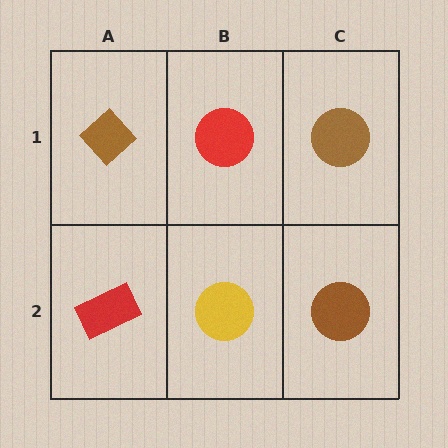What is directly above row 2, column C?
A brown circle.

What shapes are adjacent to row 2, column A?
A brown diamond (row 1, column A), a yellow circle (row 2, column B).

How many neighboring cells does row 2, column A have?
2.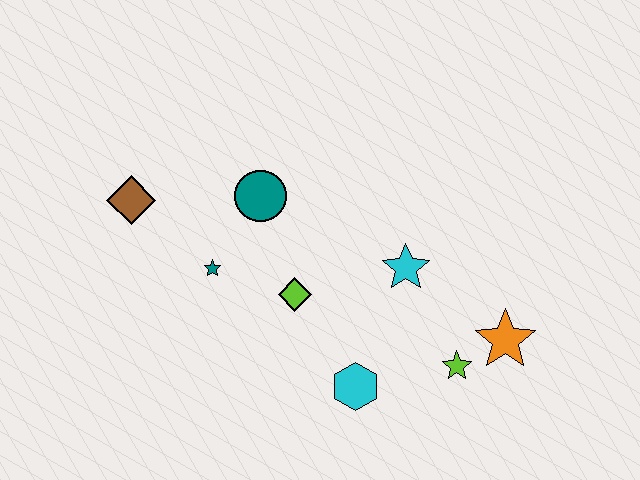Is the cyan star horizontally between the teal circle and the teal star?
No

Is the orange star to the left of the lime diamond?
No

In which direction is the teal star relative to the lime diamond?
The teal star is to the left of the lime diamond.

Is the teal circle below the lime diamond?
No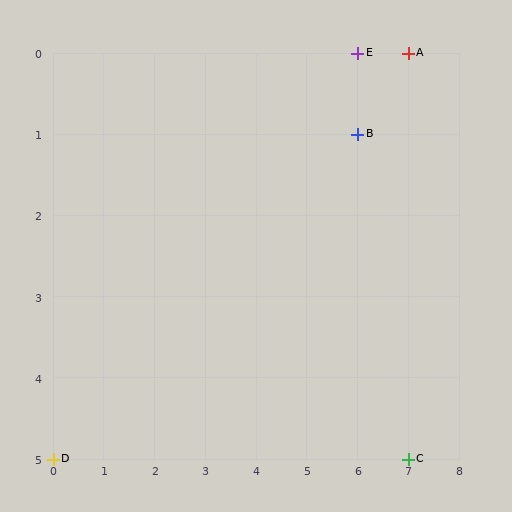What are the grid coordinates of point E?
Point E is at grid coordinates (6, 0).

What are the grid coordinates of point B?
Point B is at grid coordinates (6, 1).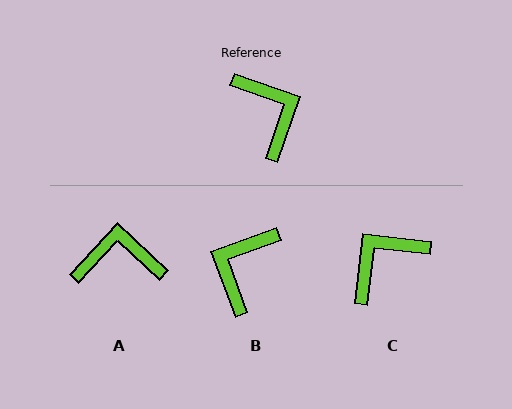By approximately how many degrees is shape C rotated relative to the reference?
Approximately 103 degrees counter-clockwise.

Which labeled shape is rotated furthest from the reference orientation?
B, about 129 degrees away.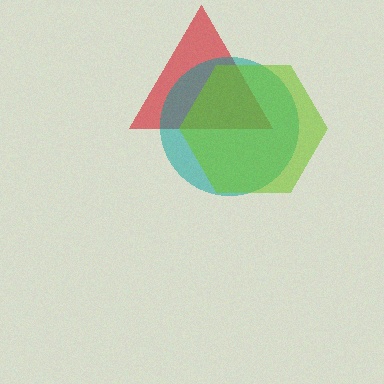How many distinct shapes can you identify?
There are 3 distinct shapes: a red triangle, a teal circle, a lime hexagon.